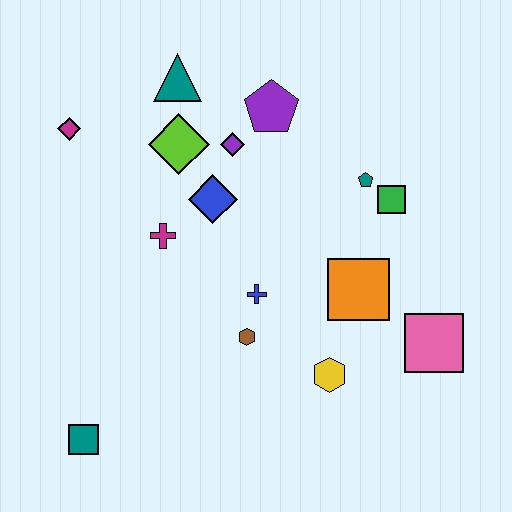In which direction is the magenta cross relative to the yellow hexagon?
The magenta cross is to the left of the yellow hexagon.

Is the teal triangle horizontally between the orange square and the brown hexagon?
No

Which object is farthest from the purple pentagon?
The teal square is farthest from the purple pentagon.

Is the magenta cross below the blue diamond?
Yes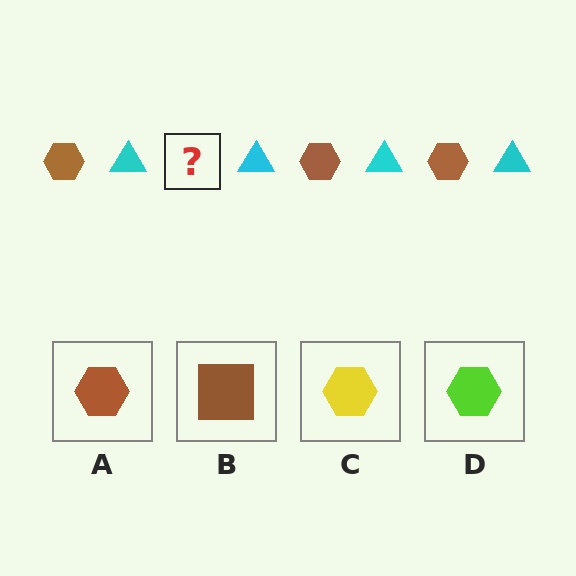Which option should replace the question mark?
Option A.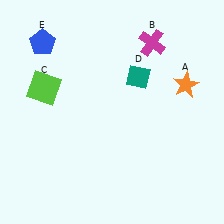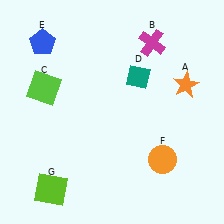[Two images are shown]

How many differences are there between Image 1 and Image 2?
There are 2 differences between the two images.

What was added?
An orange circle (F), a lime square (G) were added in Image 2.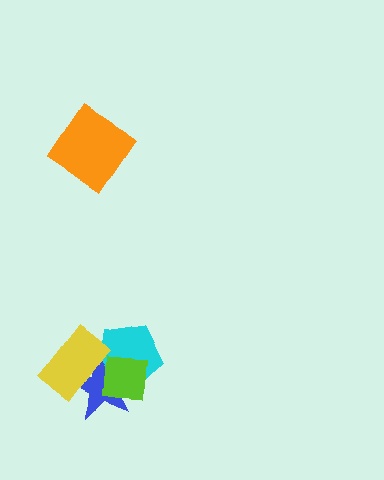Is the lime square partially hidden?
Yes, it is partially covered by another shape.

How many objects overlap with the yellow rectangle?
3 objects overlap with the yellow rectangle.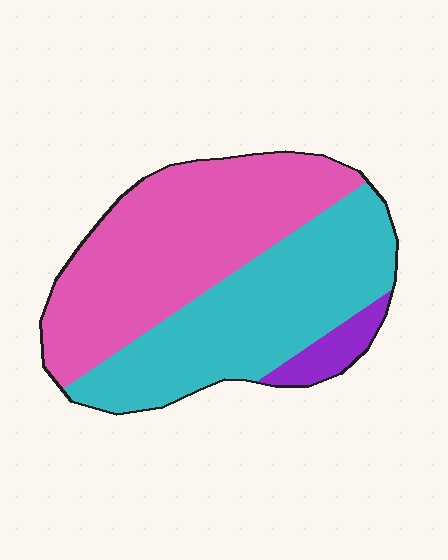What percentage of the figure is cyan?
Cyan covers about 45% of the figure.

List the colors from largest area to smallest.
From largest to smallest: pink, cyan, purple.